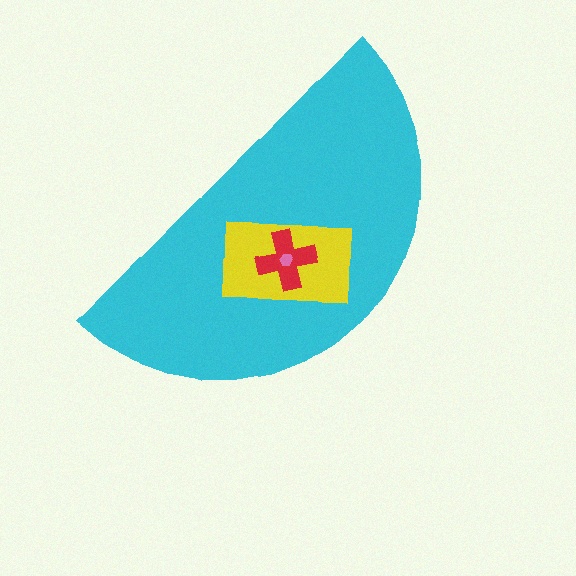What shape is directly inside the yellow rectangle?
The red cross.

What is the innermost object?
The pink hexagon.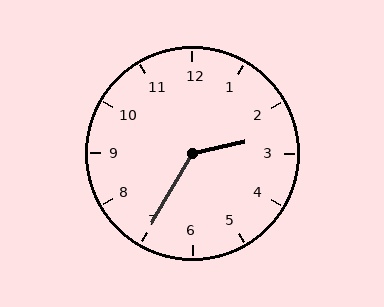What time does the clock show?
2:35.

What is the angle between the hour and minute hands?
Approximately 132 degrees.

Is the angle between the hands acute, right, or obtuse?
It is obtuse.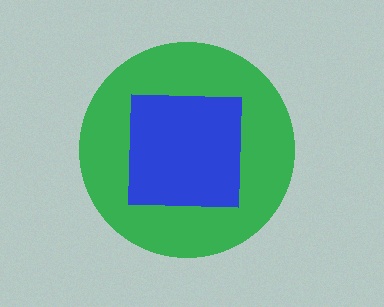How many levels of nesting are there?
2.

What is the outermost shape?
The green circle.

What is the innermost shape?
The blue square.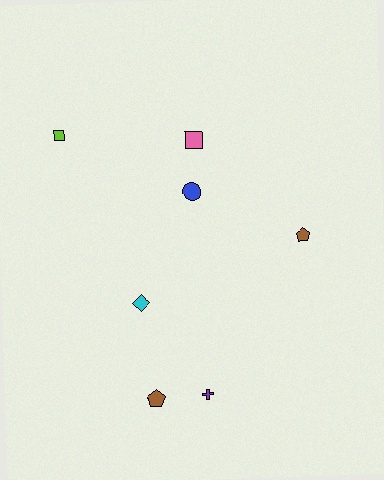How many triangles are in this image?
There are no triangles.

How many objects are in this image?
There are 7 objects.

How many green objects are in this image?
There are no green objects.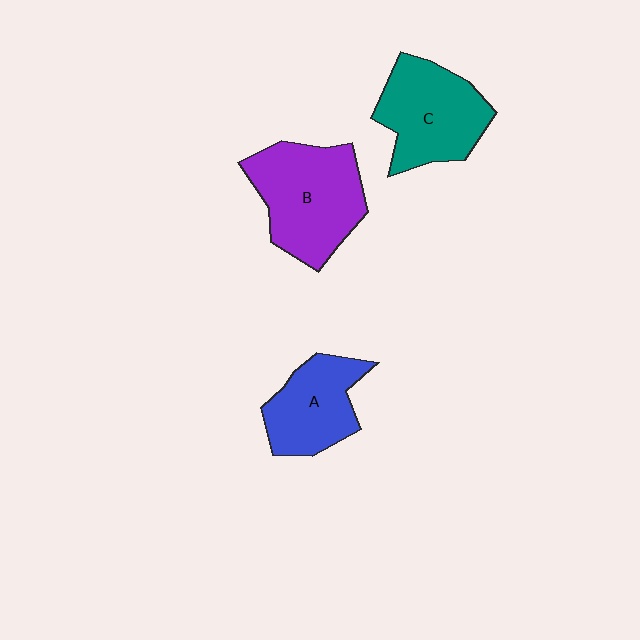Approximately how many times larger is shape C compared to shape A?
Approximately 1.2 times.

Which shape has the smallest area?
Shape A (blue).